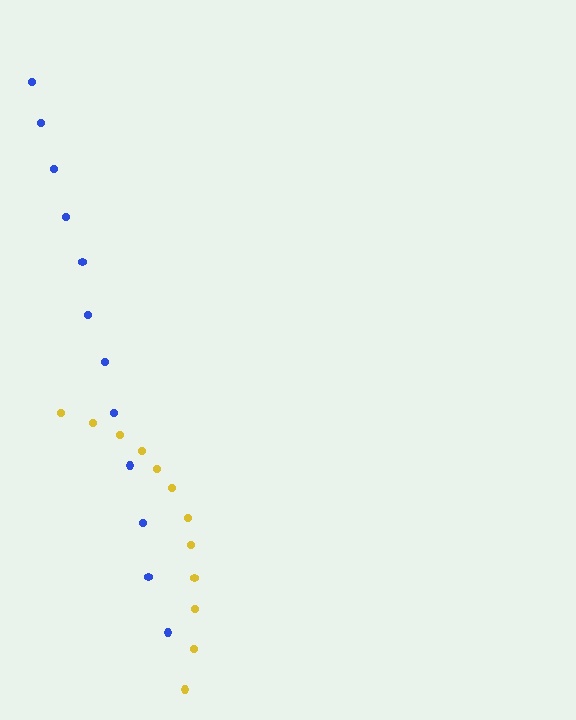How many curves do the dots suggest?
There are 2 distinct paths.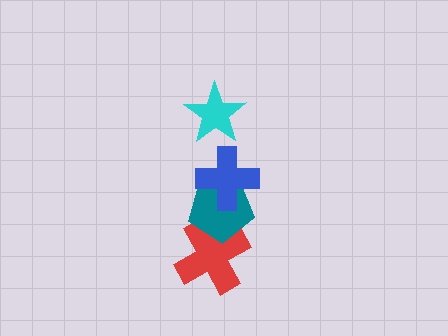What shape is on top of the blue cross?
The cyan star is on top of the blue cross.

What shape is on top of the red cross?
The teal pentagon is on top of the red cross.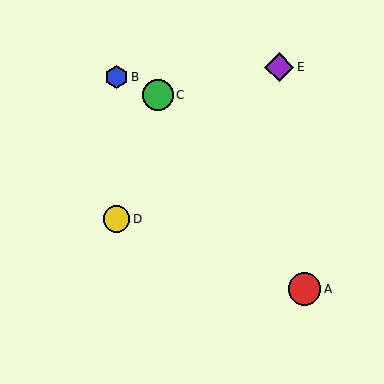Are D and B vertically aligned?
Yes, both are at x≈116.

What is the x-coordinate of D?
Object D is at x≈116.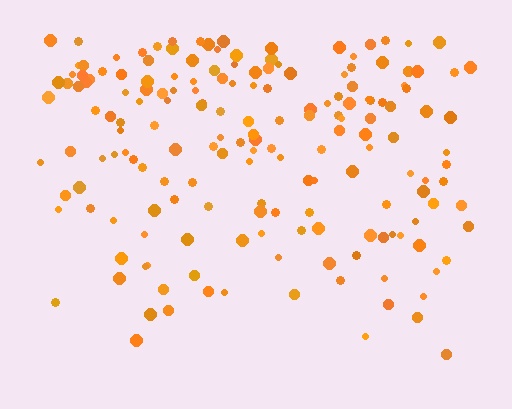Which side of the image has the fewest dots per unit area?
The bottom.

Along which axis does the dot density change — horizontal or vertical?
Vertical.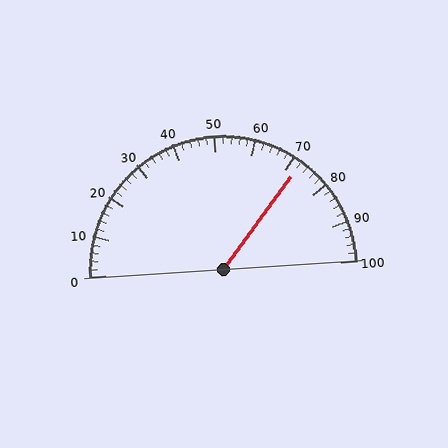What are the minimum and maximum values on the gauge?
The gauge ranges from 0 to 100.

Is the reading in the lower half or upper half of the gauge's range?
The reading is in the upper half of the range (0 to 100).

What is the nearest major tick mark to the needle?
The nearest major tick mark is 70.